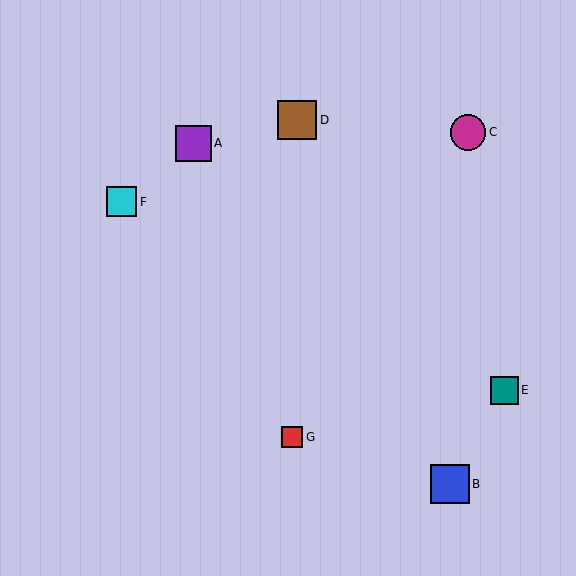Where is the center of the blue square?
The center of the blue square is at (450, 484).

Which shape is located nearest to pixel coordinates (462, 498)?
The blue square (labeled B) at (450, 484) is nearest to that location.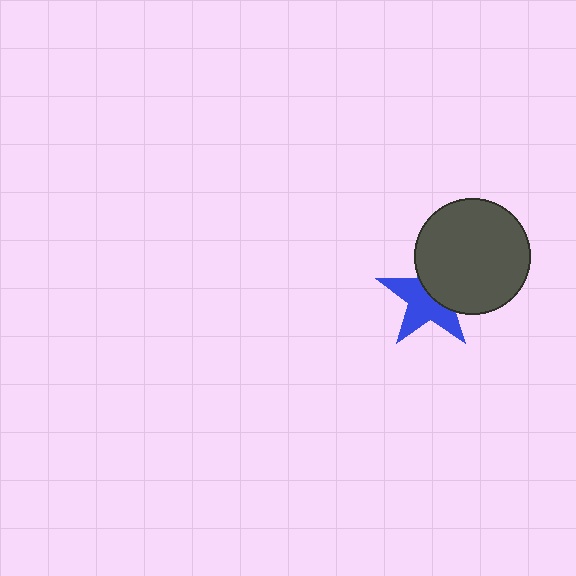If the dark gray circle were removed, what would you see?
You would see the complete blue star.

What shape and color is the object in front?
The object in front is a dark gray circle.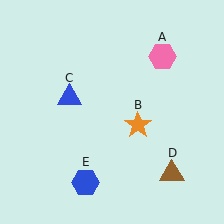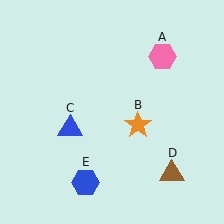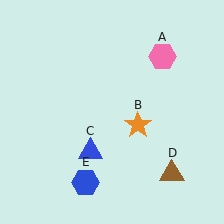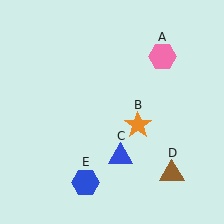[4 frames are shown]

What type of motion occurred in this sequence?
The blue triangle (object C) rotated counterclockwise around the center of the scene.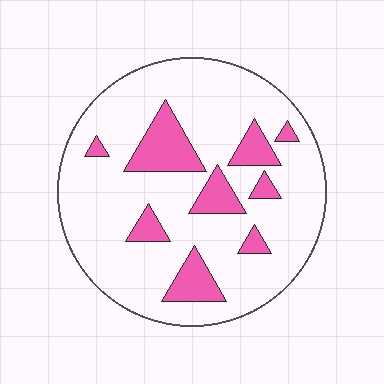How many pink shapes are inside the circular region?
9.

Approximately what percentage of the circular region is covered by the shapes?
Approximately 20%.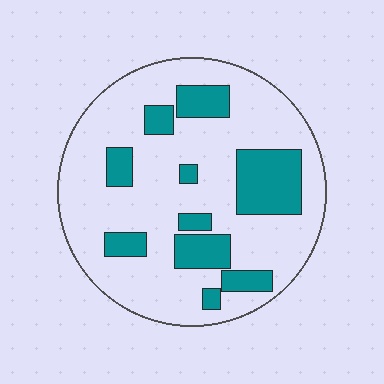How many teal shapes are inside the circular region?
10.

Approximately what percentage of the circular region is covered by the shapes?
Approximately 25%.